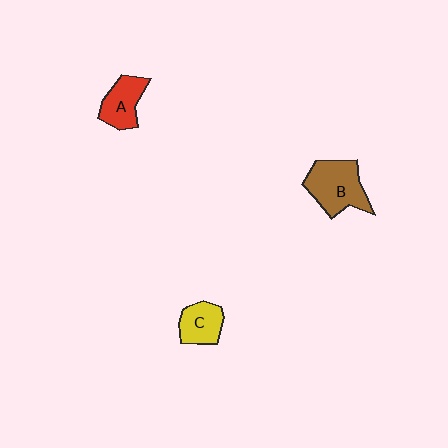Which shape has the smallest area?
Shape C (yellow).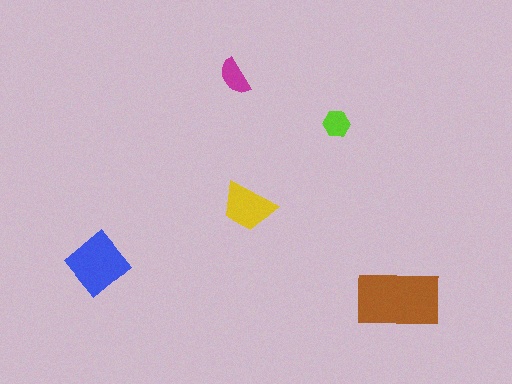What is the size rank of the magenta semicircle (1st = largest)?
4th.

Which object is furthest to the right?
The brown rectangle is rightmost.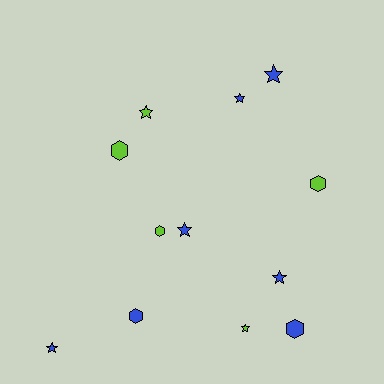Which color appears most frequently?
Blue, with 7 objects.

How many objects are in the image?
There are 12 objects.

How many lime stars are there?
There are 2 lime stars.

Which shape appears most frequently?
Star, with 7 objects.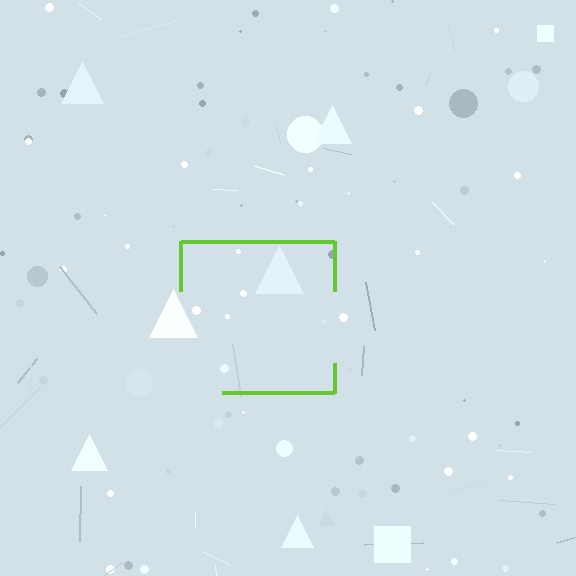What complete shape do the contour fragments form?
The contour fragments form a square.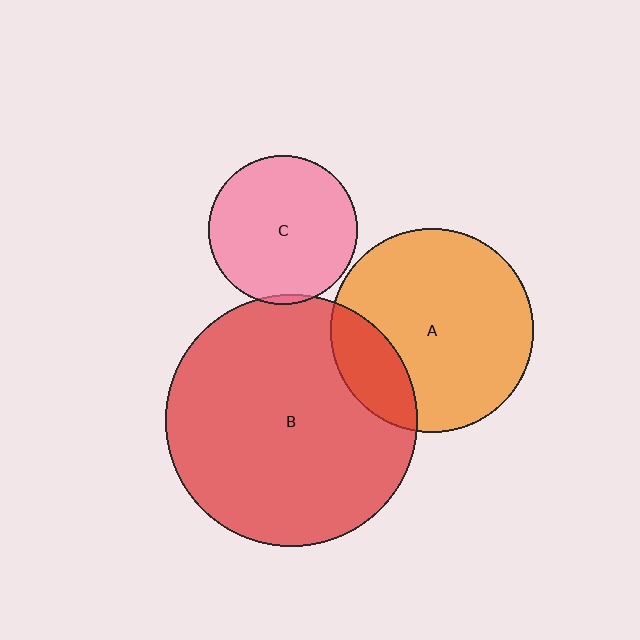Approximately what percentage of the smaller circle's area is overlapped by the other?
Approximately 20%.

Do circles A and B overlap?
Yes.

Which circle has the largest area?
Circle B (red).